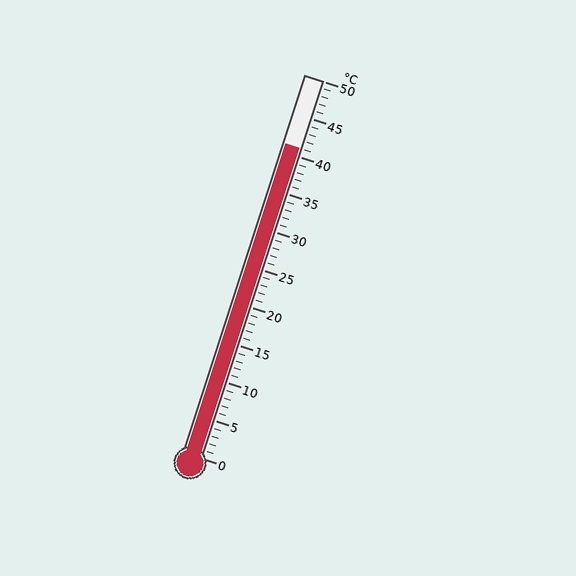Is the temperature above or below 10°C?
The temperature is above 10°C.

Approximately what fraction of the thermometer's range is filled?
The thermometer is filled to approximately 80% of its range.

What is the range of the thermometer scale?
The thermometer scale ranges from 0°C to 50°C.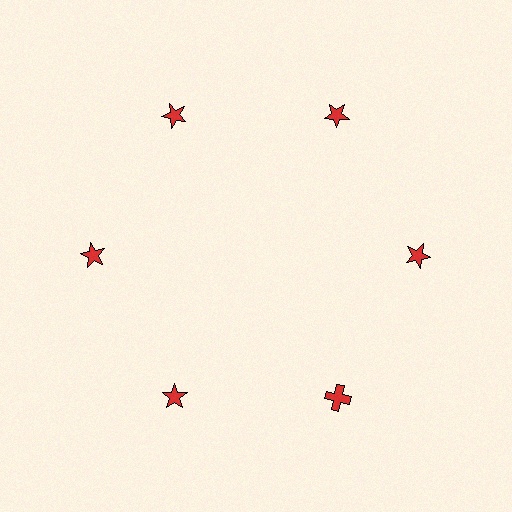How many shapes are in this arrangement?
There are 6 shapes arranged in a ring pattern.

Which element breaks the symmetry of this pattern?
The red cross at roughly the 5 o'clock position breaks the symmetry. All other shapes are red stars.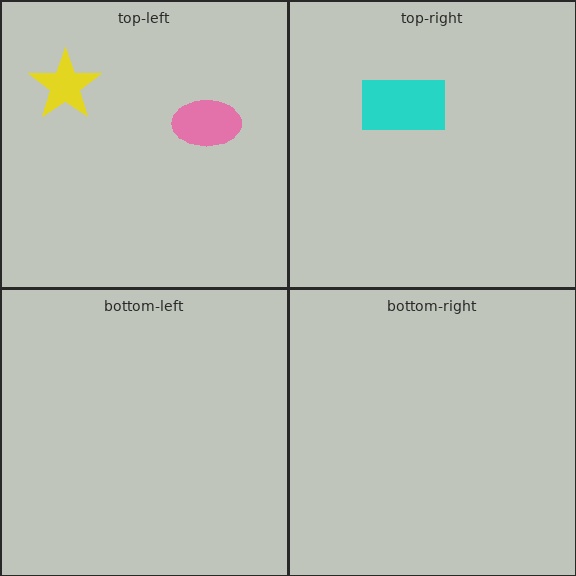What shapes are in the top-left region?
The pink ellipse, the yellow star.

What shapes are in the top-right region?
The cyan rectangle.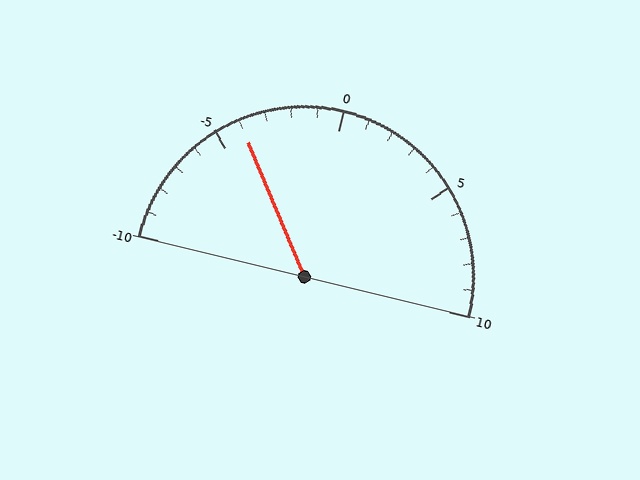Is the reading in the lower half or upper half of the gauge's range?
The reading is in the lower half of the range (-10 to 10).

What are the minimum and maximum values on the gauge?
The gauge ranges from -10 to 10.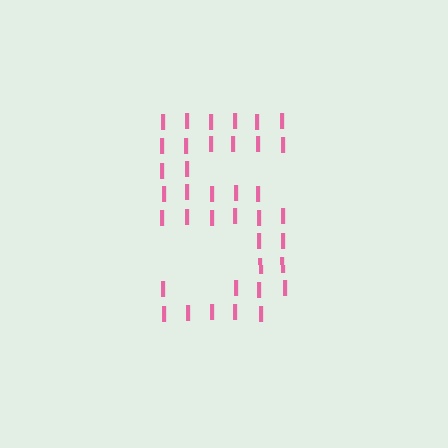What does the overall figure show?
The overall figure shows the digit 5.